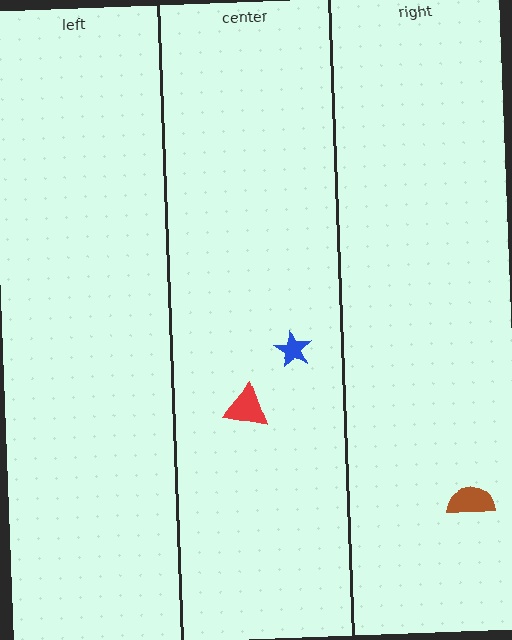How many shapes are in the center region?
2.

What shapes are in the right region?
The brown semicircle.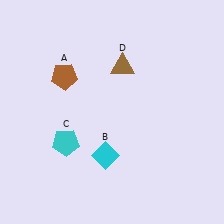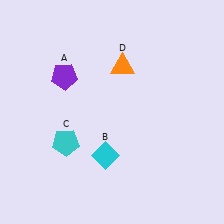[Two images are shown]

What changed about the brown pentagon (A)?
In Image 1, A is brown. In Image 2, it changed to purple.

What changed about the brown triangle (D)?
In Image 1, D is brown. In Image 2, it changed to orange.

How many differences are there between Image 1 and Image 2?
There are 2 differences between the two images.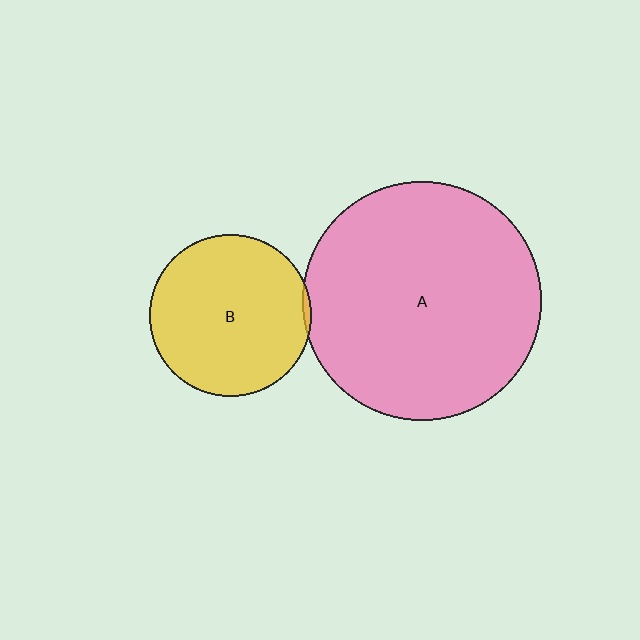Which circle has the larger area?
Circle A (pink).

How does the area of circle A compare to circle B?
Approximately 2.2 times.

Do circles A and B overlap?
Yes.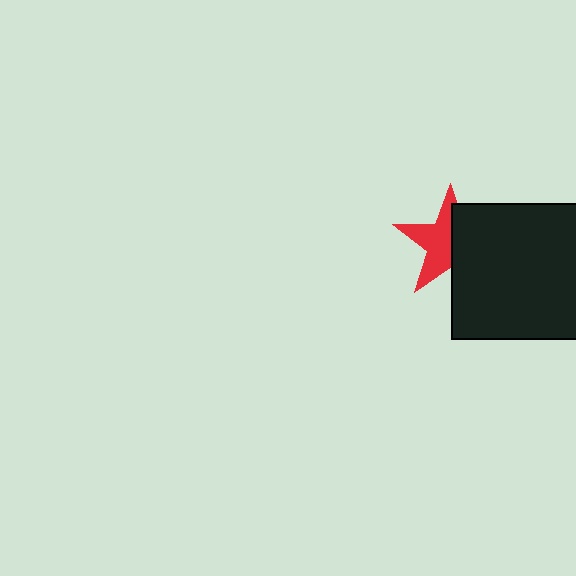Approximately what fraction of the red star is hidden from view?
Roughly 46% of the red star is hidden behind the black square.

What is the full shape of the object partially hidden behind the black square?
The partially hidden object is a red star.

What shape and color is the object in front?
The object in front is a black square.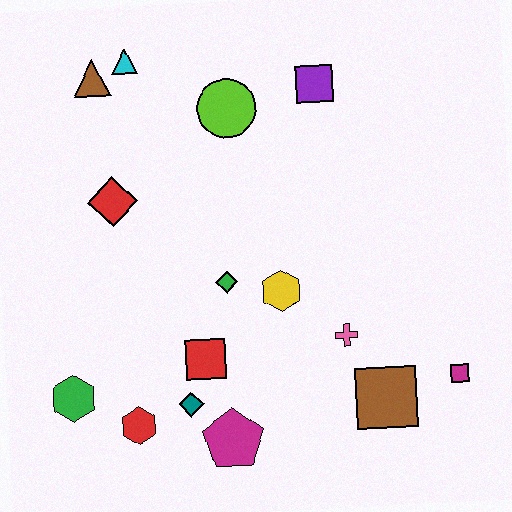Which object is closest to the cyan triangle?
The brown triangle is closest to the cyan triangle.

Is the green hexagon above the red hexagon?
Yes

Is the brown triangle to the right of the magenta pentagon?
No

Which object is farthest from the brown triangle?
The magenta square is farthest from the brown triangle.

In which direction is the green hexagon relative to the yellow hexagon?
The green hexagon is to the left of the yellow hexagon.